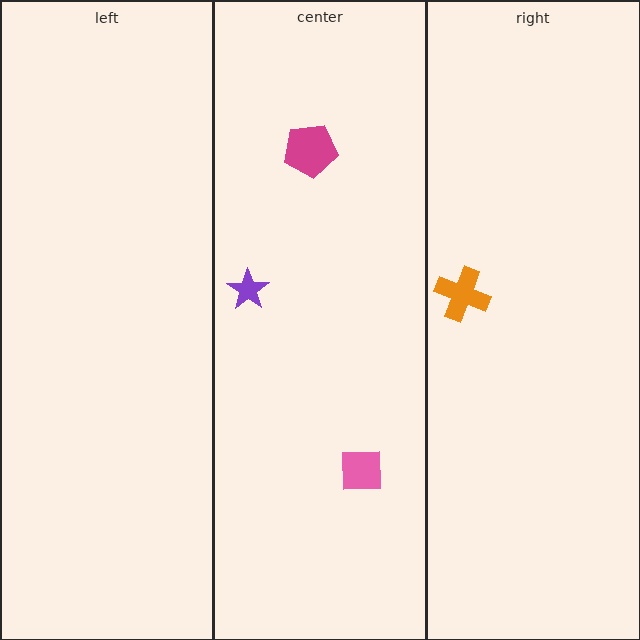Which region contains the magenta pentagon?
The center region.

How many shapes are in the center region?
3.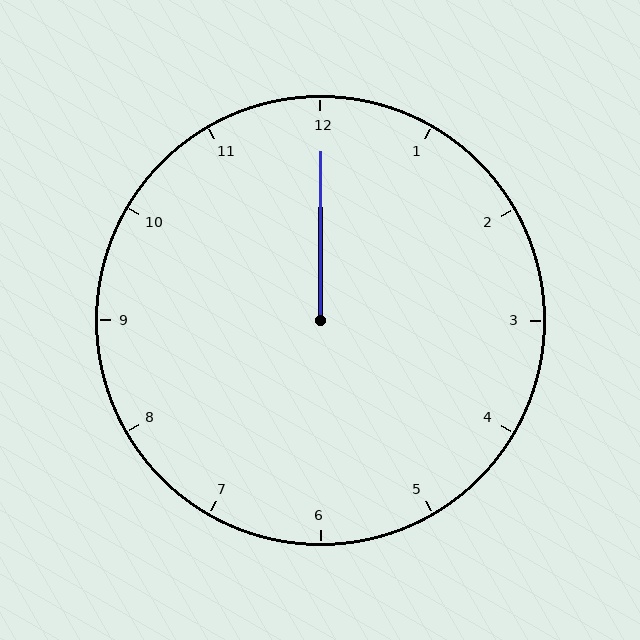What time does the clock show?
12:00.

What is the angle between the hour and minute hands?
Approximately 0 degrees.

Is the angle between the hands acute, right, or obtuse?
It is acute.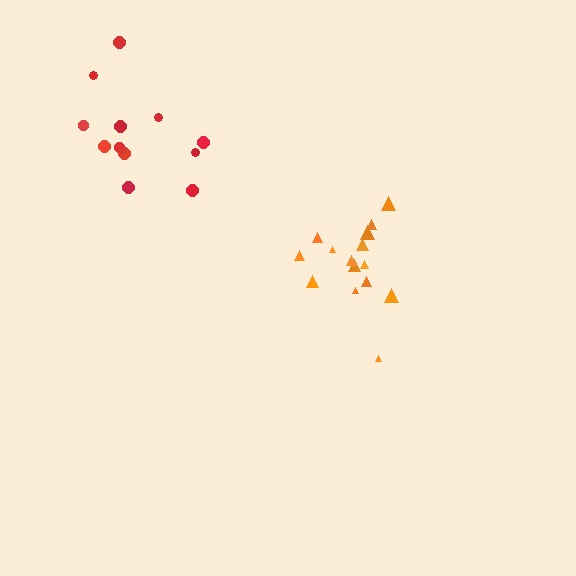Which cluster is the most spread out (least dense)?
Red.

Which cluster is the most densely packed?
Orange.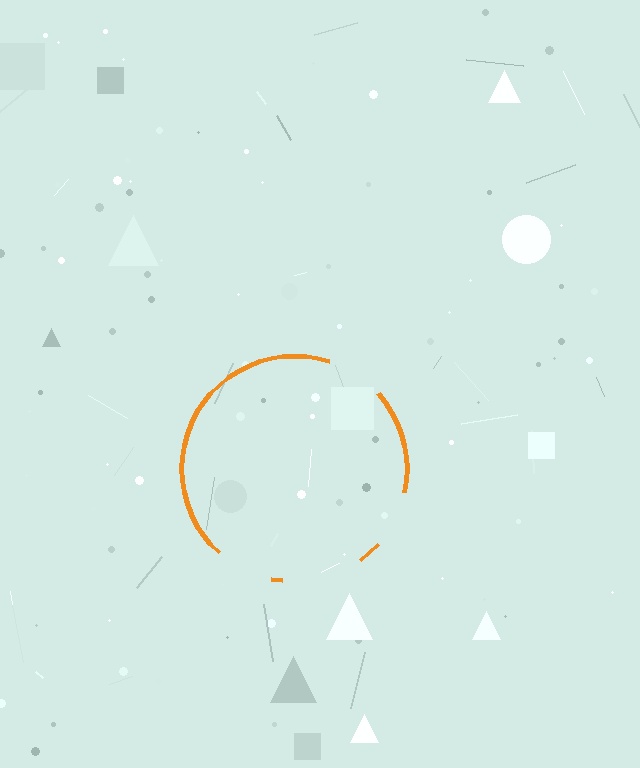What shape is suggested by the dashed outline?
The dashed outline suggests a circle.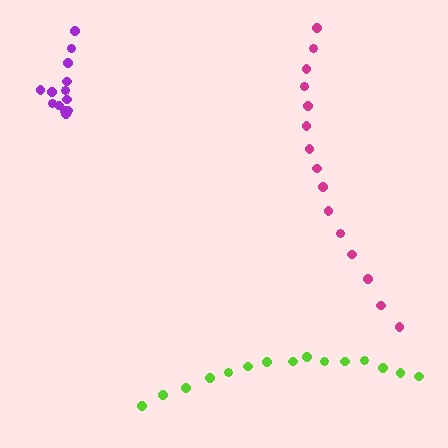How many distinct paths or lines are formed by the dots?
There are 3 distinct paths.